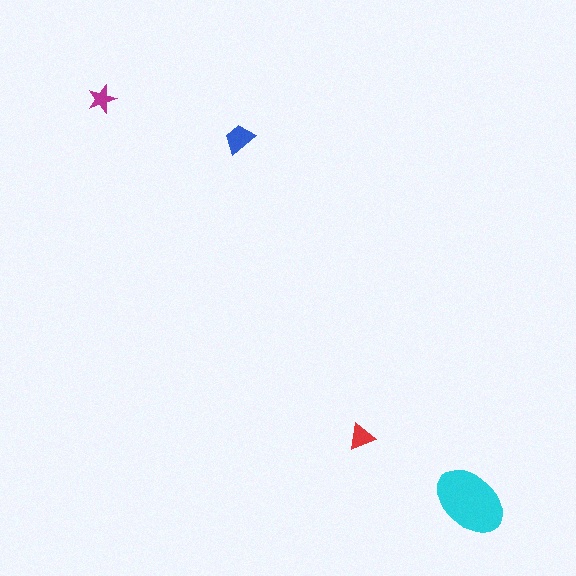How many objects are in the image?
There are 4 objects in the image.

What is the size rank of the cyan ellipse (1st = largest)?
1st.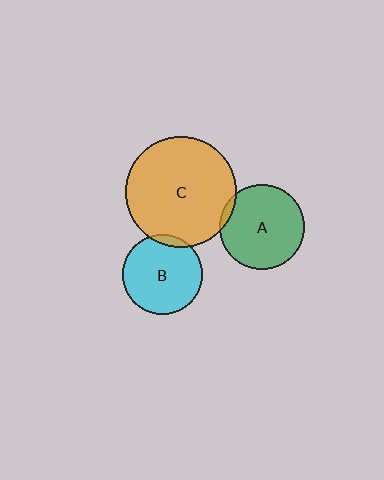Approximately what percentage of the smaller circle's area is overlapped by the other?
Approximately 5%.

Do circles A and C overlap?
Yes.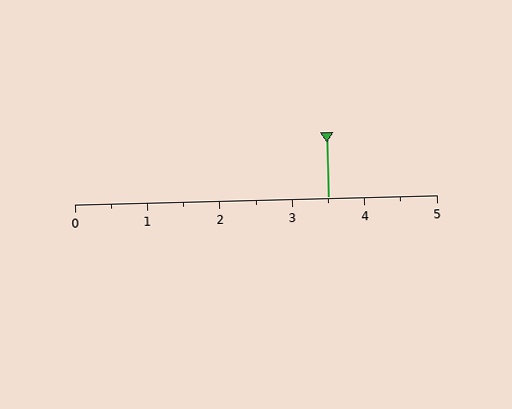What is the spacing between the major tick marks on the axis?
The major ticks are spaced 1 apart.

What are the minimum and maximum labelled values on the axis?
The axis runs from 0 to 5.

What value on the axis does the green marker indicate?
The marker indicates approximately 3.5.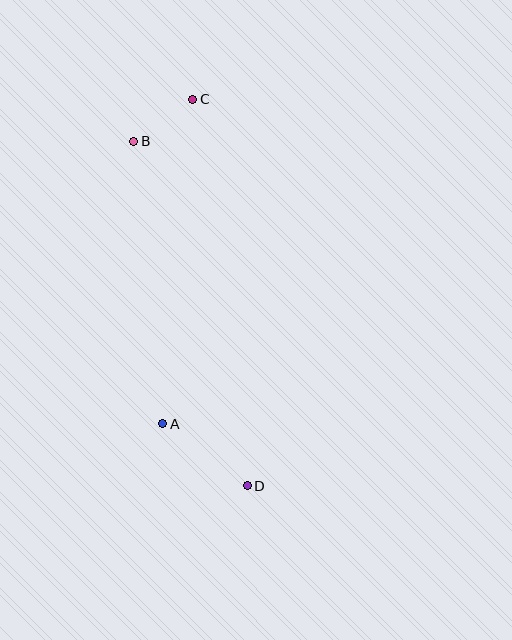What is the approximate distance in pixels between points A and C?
The distance between A and C is approximately 326 pixels.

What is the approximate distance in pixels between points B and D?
The distance between B and D is approximately 363 pixels.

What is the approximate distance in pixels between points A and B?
The distance between A and B is approximately 284 pixels.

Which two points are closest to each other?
Points B and C are closest to each other.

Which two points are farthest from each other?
Points C and D are farthest from each other.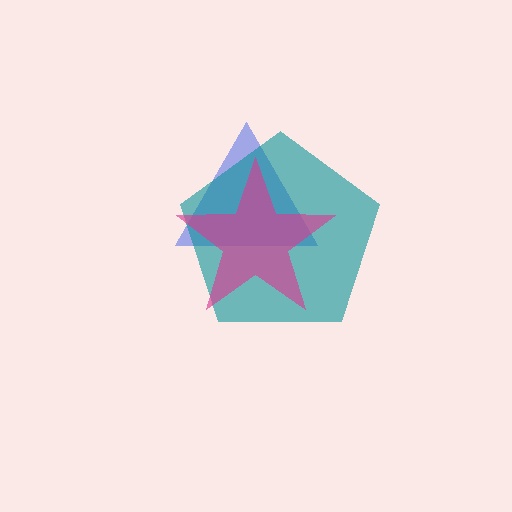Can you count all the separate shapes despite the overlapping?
Yes, there are 3 separate shapes.